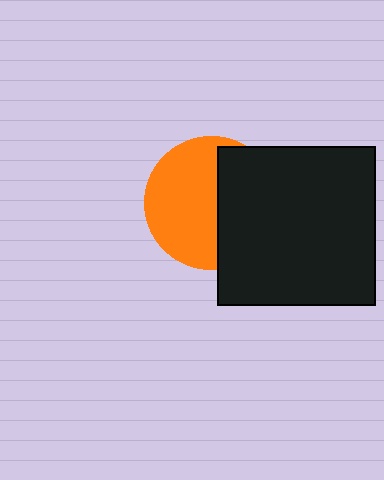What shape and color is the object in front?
The object in front is a black square.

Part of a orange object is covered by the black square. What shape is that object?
It is a circle.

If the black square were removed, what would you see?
You would see the complete orange circle.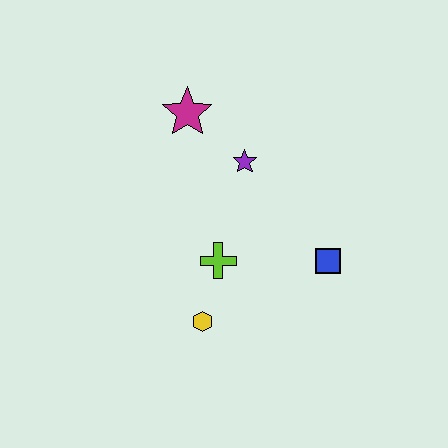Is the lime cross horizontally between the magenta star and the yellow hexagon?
No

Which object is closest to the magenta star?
The purple star is closest to the magenta star.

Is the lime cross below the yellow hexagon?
No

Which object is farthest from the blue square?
The magenta star is farthest from the blue square.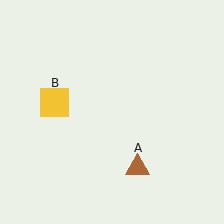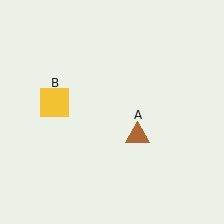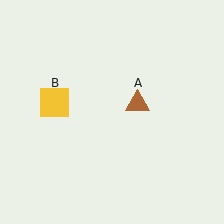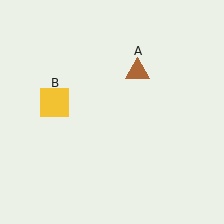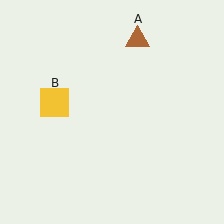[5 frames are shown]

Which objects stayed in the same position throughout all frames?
Yellow square (object B) remained stationary.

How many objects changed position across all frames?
1 object changed position: brown triangle (object A).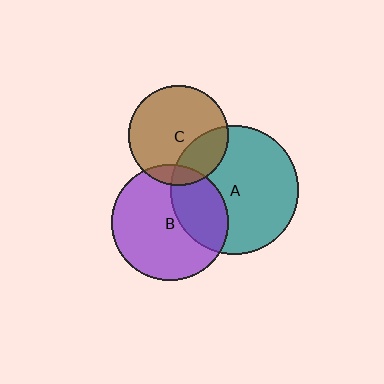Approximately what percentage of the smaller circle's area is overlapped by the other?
Approximately 25%.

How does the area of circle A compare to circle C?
Approximately 1.6 times.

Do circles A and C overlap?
Yes.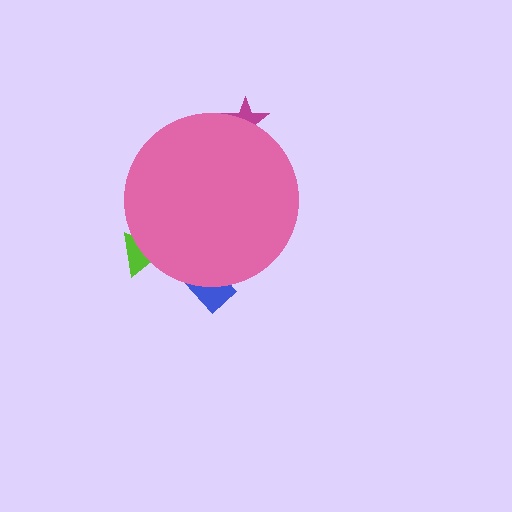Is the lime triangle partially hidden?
Yes, the lime triangle is partially hidden behind the pink circle.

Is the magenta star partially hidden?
Yes, the magenta star is partially hidden behind the pink circle.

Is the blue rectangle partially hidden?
Yes, the blue rectangle is partially hidden behind the pink circle.